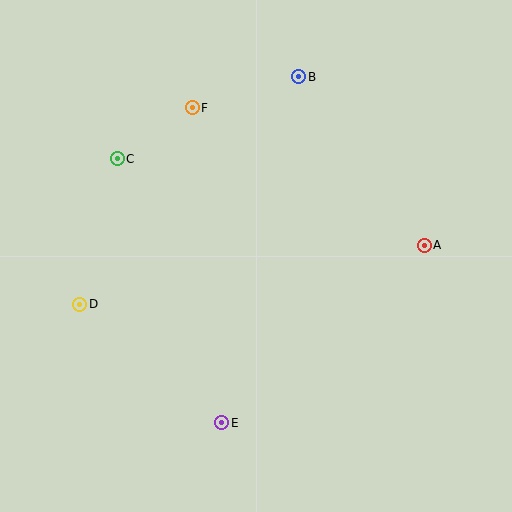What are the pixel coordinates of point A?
Point A is at (424, 245).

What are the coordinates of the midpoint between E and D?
The midpoint between E and D is at (151, 363).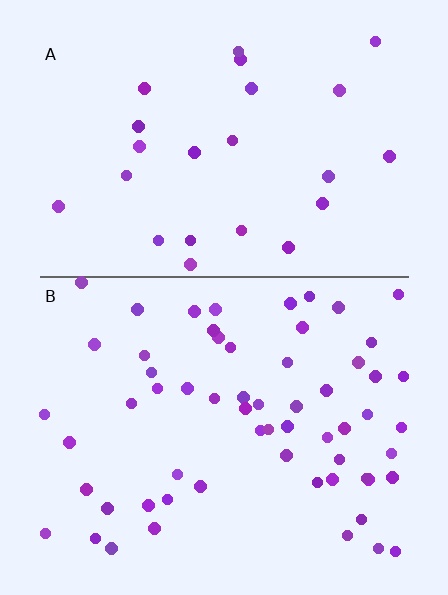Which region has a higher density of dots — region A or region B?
B (the bottom).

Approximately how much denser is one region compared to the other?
Approximately 2.5× — region B over region A.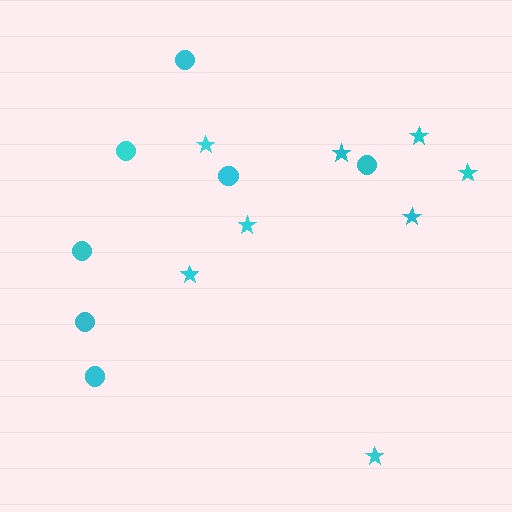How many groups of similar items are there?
There are 2 groups: one group of stars (8) and one group of circles (7).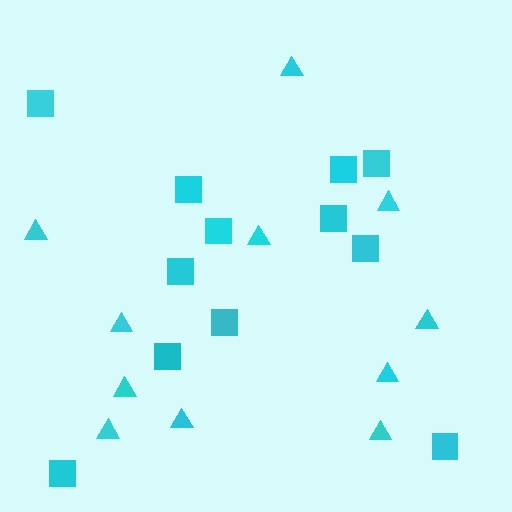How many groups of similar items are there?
There are 2 groups: one group of triangles (11) and one group of squares (12).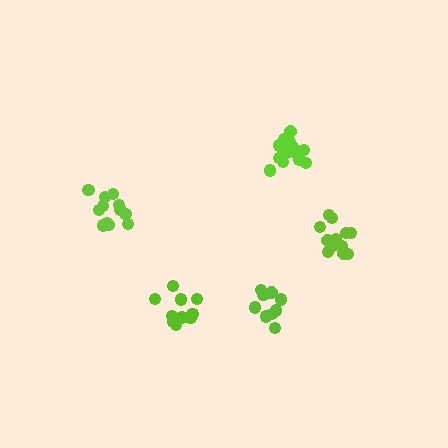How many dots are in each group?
Group 1: 12 dots, Group 2: 13 dots, Group 3: 13 dots, Group 4: 10 dots, Group 5: 9 dots (57 total).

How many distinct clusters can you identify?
There are 5 distinct clusters.